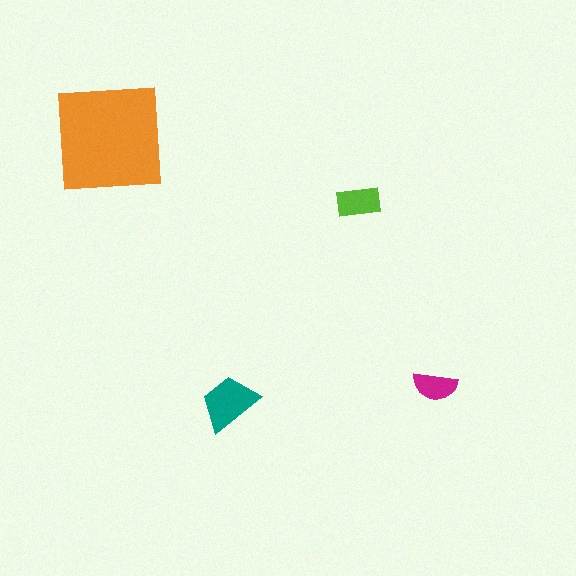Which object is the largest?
The orange square.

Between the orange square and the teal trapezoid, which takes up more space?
The orange square.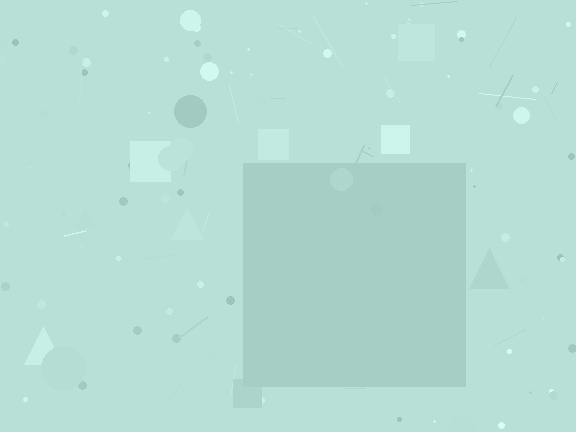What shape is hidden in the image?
A square is hidden in the image.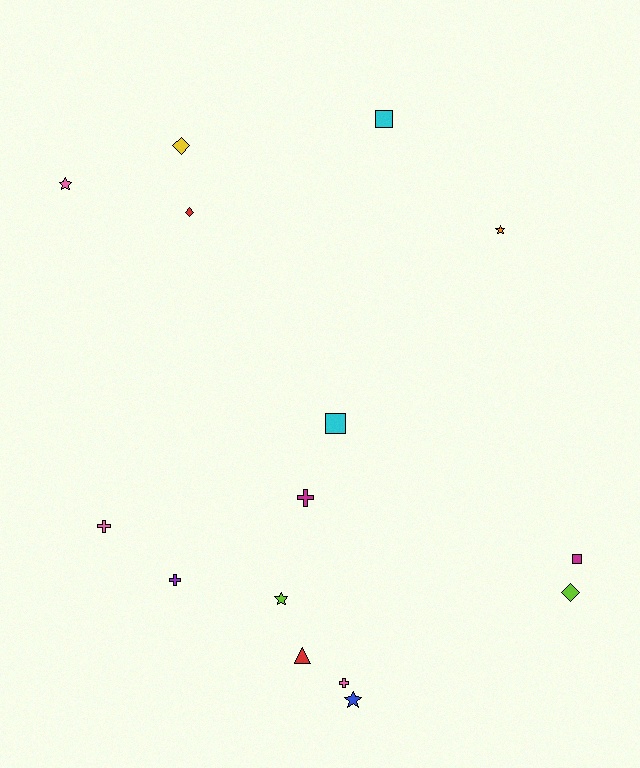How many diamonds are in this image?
There are 3 diamonds.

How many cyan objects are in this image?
There are 2 cyan objects.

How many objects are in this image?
There are 15 objects.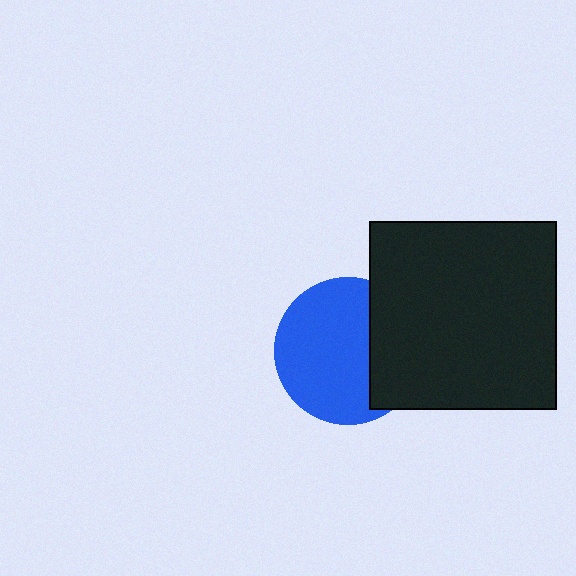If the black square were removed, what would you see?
You would see the complete blue circle.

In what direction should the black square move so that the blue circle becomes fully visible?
The black square should move right. That is the shortest direction to clear the overlap and leave the blue circle fully visible.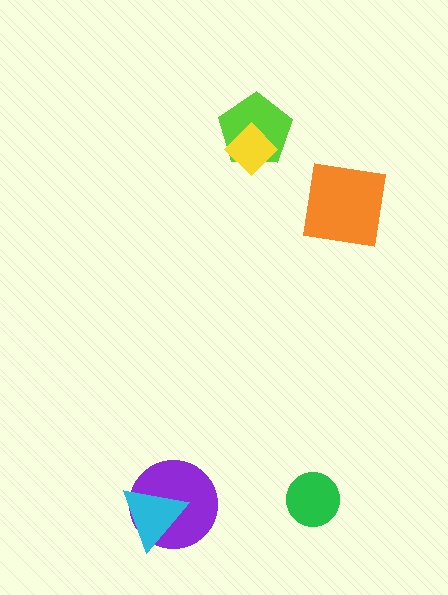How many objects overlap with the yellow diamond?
1 object overlaps with the yellow diamond.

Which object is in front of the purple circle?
The cyan triangle is in front of the purple circle.